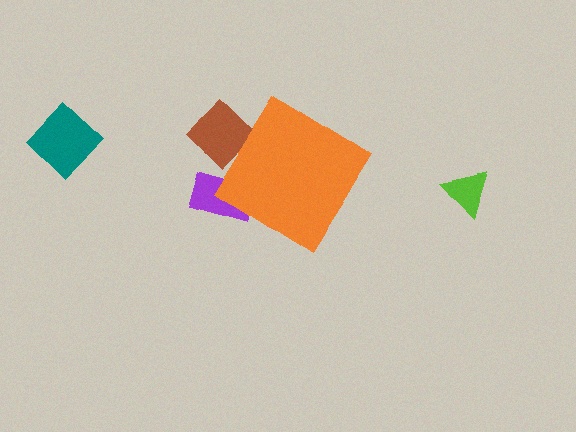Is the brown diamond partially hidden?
Yes, the brown diamond is partially hidden behind the orange diamond.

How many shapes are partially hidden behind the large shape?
2 shapes are partially hidden.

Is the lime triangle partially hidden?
No, the lime triangle is fully visible.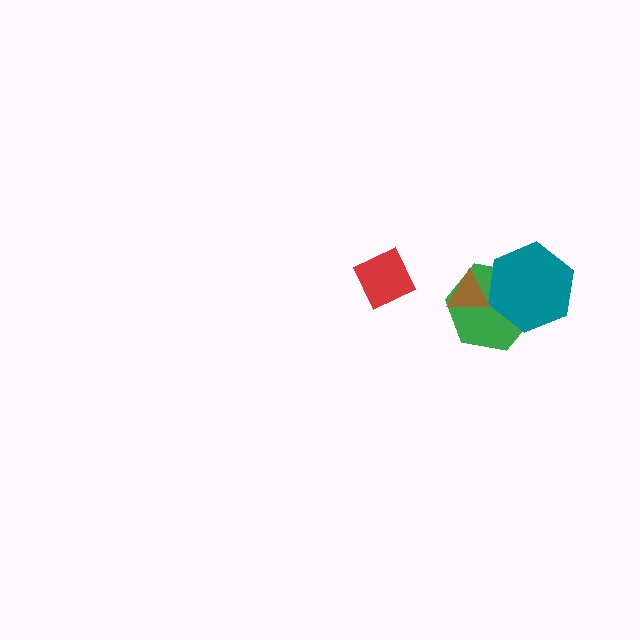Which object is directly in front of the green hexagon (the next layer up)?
The teal hexagon is directly in front of the green hexagon.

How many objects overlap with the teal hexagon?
2 objects overlap with the teal hexagon.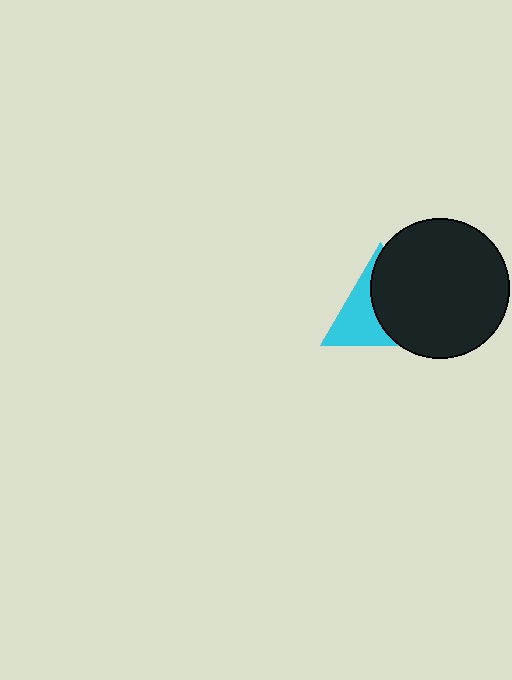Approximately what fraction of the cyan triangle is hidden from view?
Roughly 55% of the cyan triangle is hidden behind the black circle.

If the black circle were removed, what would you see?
You would see the complete cyan triangle.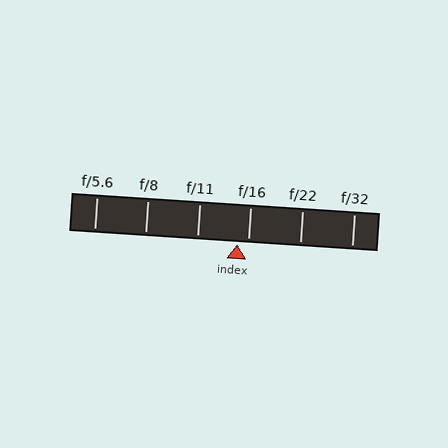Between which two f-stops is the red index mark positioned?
The index mark is between f/11 and f/16.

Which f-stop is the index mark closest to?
The index mark is closest to f/16.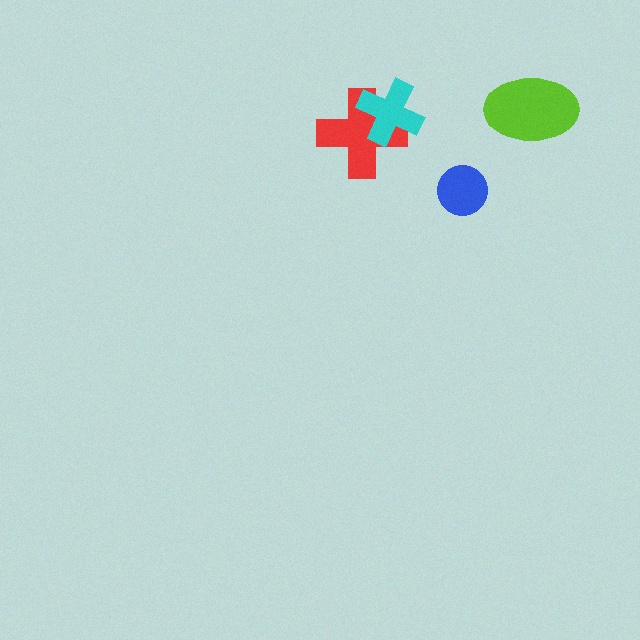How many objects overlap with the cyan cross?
1 object overlaps with the cyan cross.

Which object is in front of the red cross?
The cyan cross is in front of the red cross.